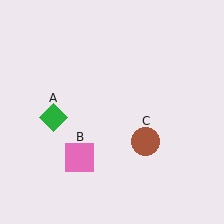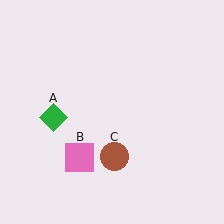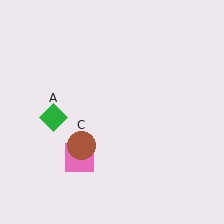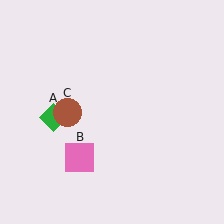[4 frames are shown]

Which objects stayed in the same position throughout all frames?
Green diamond (object A) and pink square (object B) remained stationary.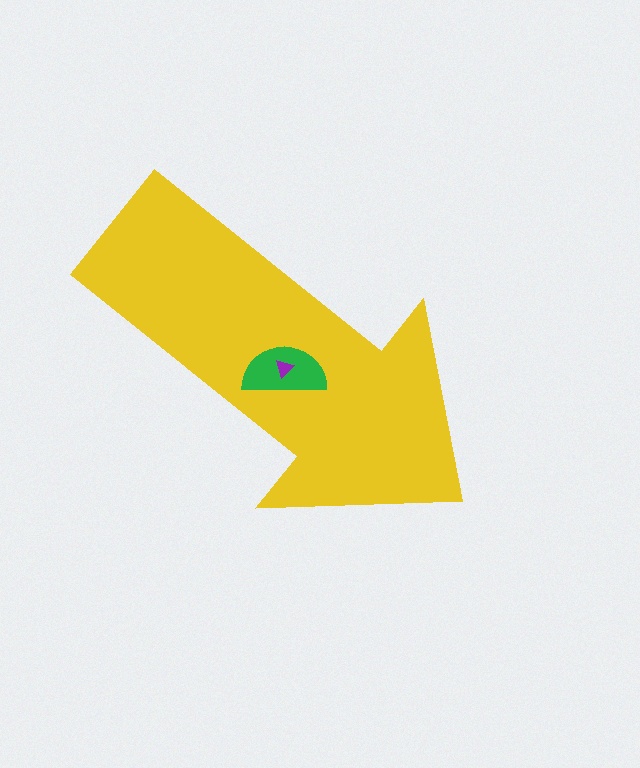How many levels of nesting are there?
3.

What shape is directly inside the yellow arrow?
The green semicircle.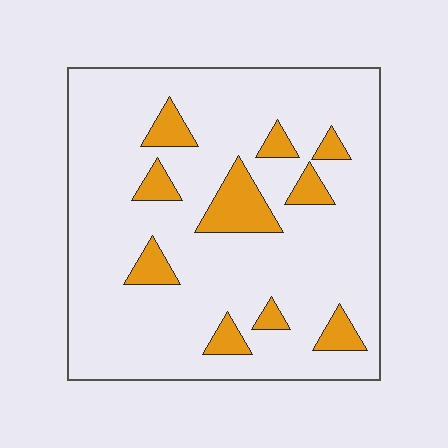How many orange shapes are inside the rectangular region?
10.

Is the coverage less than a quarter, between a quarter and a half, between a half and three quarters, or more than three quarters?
Less than a quarter.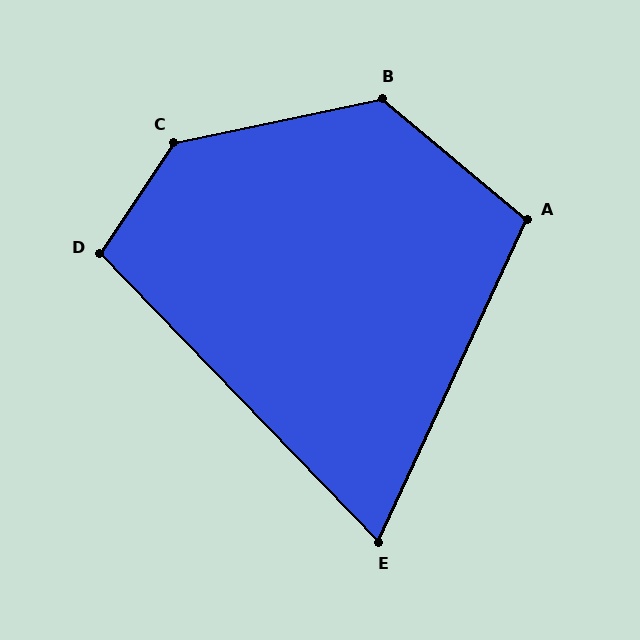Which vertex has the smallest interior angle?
E, at approximately 69 degrees.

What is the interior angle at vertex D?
Approximately 102 degrees (obtuse).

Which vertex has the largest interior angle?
C, at approximately 136 degrees.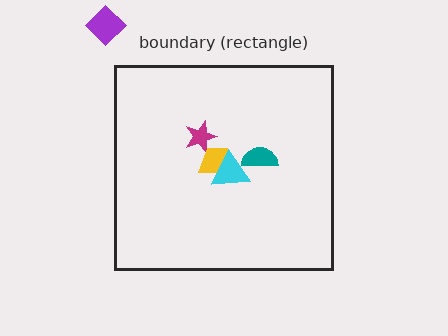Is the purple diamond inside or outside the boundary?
Outside.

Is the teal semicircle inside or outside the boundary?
Inside.